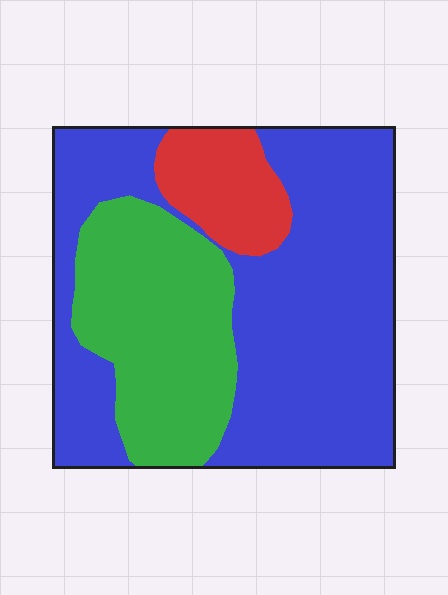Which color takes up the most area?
Blue, at roughly 60%.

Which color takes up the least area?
Red, at roughly 10%.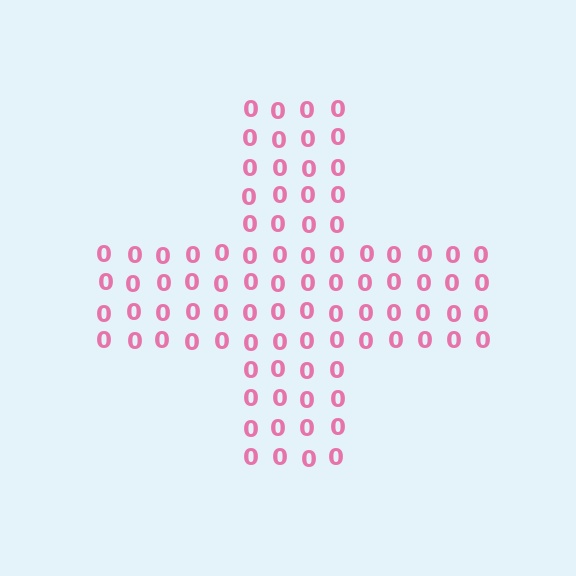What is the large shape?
The large shape is a cross.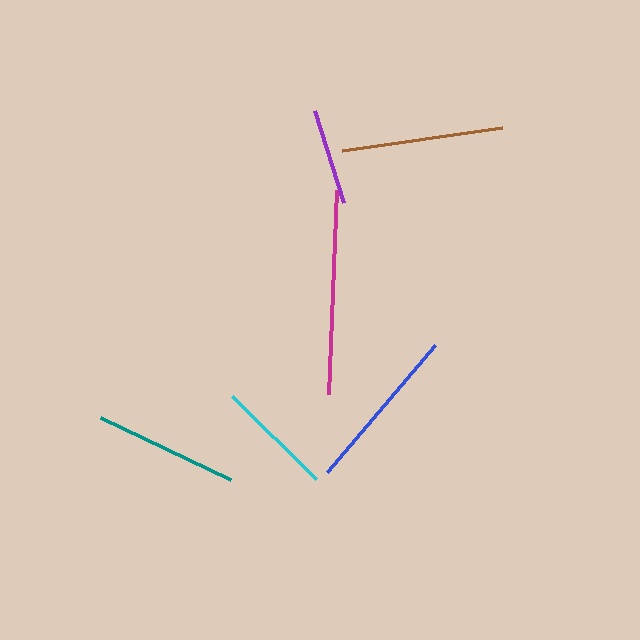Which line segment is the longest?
The magenta line is the longest at approximately 205 pixels.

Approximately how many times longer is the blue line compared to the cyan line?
The blue line is approximately 1.4 times the length of the cyan line.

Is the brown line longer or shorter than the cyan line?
The brown line is longer than the cyan line.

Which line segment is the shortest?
The purple line is the shortest at approximately 97 pixels.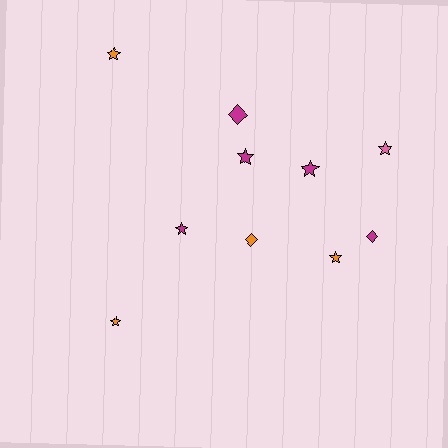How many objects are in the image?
There are 10 objects.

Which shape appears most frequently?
Star, with 7 objects.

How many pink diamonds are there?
There are no pink diamonds.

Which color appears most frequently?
Magenta, with 5 objects.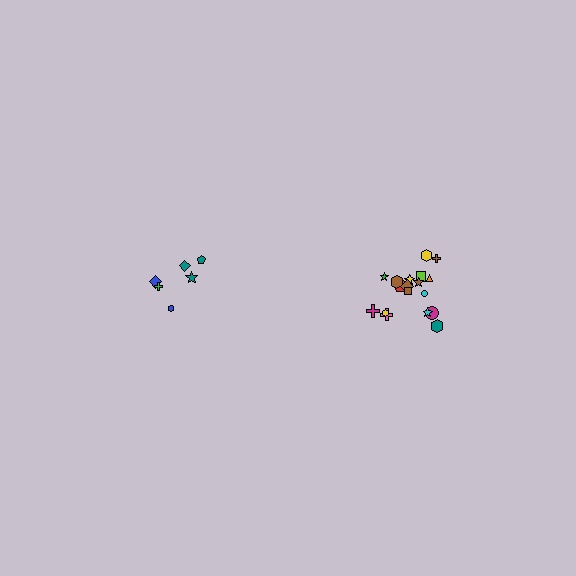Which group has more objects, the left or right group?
The right group.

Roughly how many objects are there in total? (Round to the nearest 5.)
Roughly 25 objects in total.